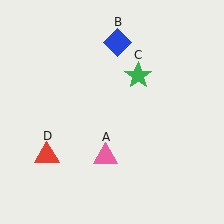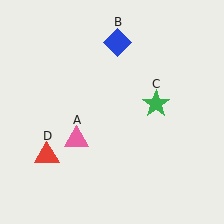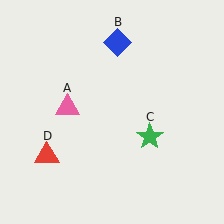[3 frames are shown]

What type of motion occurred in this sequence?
The pink triangle (object A), green star (object C) rotated clockwise around the center of the scene.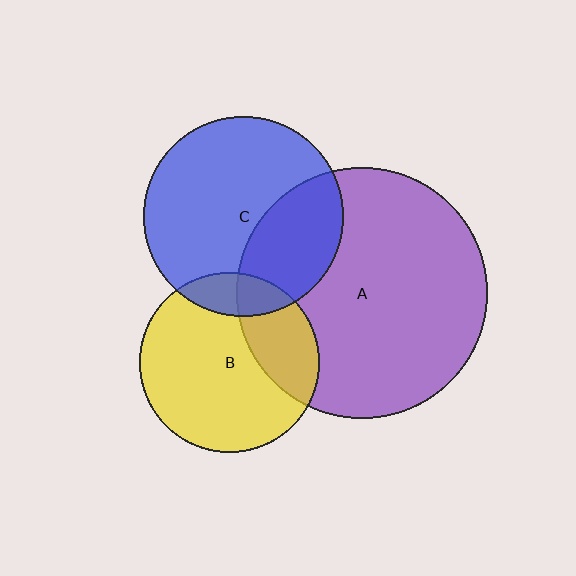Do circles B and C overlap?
Yes.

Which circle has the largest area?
Circle A (purple).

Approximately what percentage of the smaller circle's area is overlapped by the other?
Approximately 15%.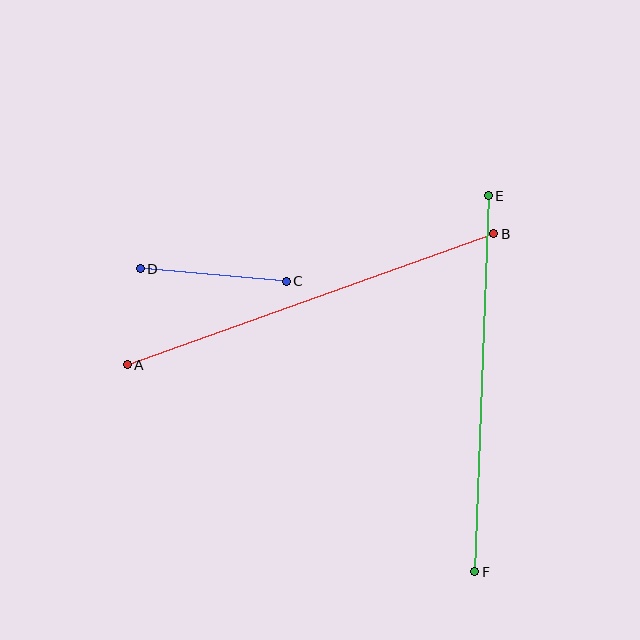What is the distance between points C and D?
The distance is approximately 146 pixels.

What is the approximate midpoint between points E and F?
The midpoint is at approximately (481, 384) pixels.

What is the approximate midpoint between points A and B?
The midpoint is at approximately (311, 299) pixels.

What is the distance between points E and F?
The distance is approximately 376 pixels.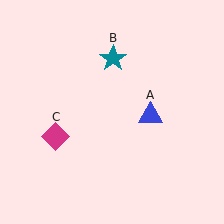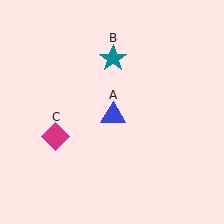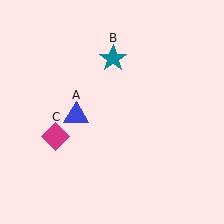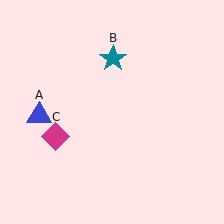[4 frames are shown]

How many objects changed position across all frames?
1 object changed position: blue triangle (object A).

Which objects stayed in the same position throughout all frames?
Teal star (object B) and magenta diamond (object C) remained stationary.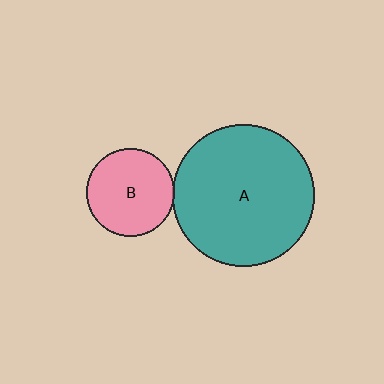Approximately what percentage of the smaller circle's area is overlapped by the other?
Approximately 5%.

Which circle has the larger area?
Circle A (teal).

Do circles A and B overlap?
Yes.